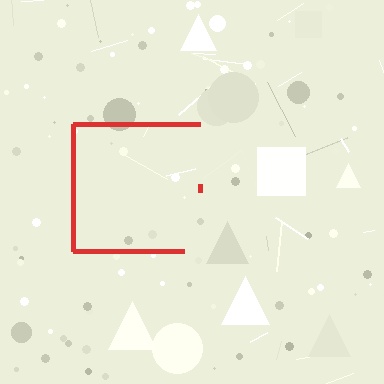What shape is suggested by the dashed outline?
The dashed outline suggests a square.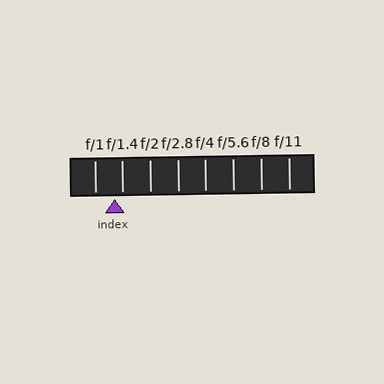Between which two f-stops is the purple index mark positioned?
The index mark is between f/1 and f/1.4.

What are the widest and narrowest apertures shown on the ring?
The widest aperture shown is f/1 and the narrowest is f/11.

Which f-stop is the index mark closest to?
The index mark is closest to f/1.4.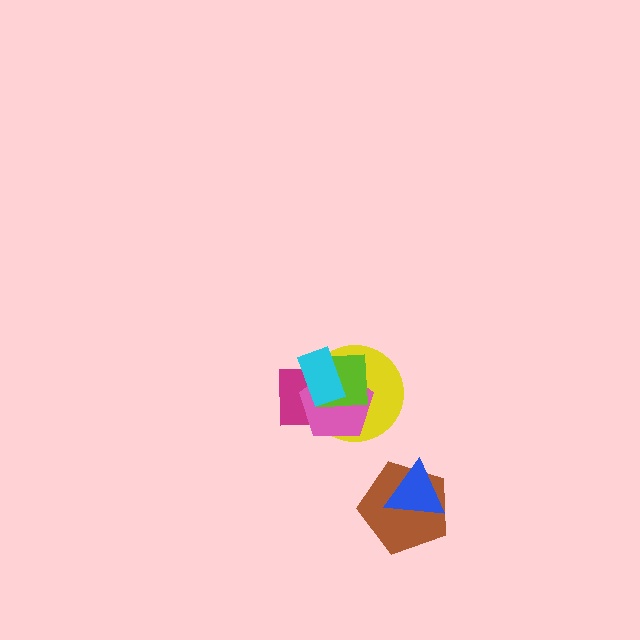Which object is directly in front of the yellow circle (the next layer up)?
The pink pentagon is directly in front of the yellow circle.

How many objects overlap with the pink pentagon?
4 objects overlap with the pink pentagon.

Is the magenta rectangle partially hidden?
Yes, it is partially covered by another shape.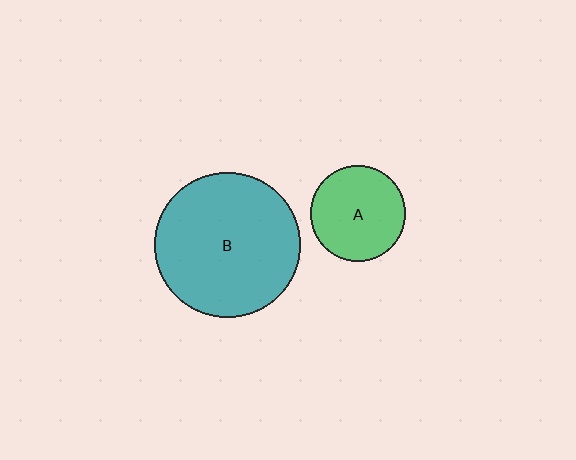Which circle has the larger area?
Circle B (teal).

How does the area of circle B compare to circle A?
Approximately 2.3 times.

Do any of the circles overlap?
No, none of the circles overlap.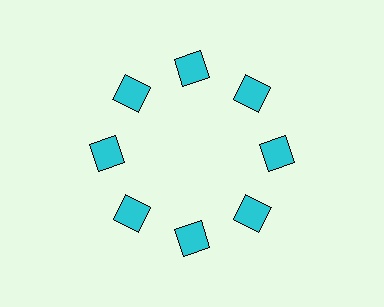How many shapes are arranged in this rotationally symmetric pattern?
There are 8 shapes, arranged in 8 groups of 1.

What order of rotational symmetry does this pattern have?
This pattern has 8-fold rotational symmetry.